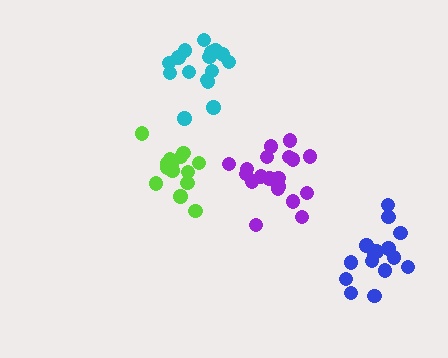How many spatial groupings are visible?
There are 4 spatial groupings.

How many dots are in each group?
Group 1: 14 dots, Group 2: 17 dots, Group 3: 16 dots, Group 4: 20 dots (67 total).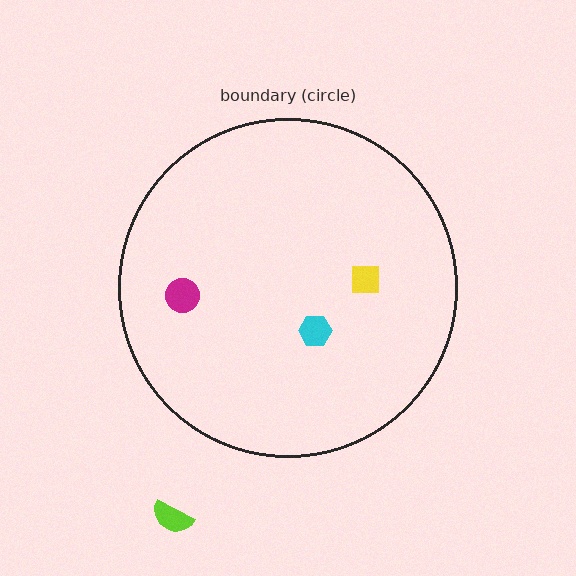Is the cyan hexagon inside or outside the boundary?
Inside.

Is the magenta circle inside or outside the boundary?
Inside.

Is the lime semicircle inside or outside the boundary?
Outside.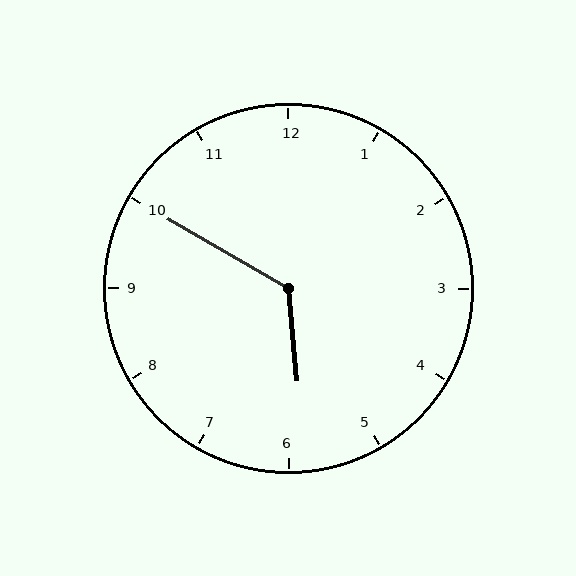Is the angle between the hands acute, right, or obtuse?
It is obtuse.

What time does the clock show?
5:50.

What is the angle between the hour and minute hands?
Approximately 125 degrees.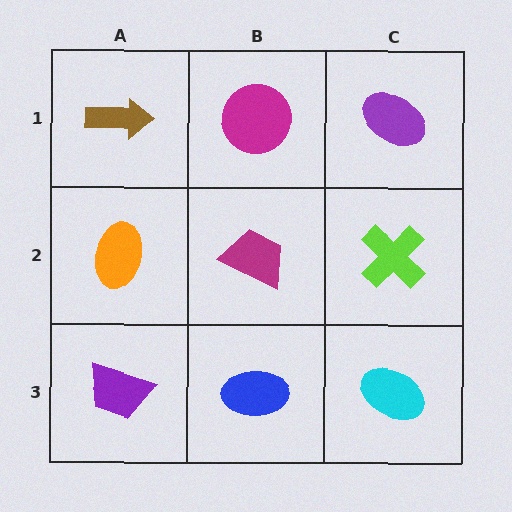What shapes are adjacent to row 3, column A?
An orange ellipse (row 2, column A), a blue ellipse (row 3, column B).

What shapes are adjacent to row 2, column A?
A brown arrow (row 1, column A), a purple trapezoid (row 3, column A), a magenta trapezoid (row 2, column B).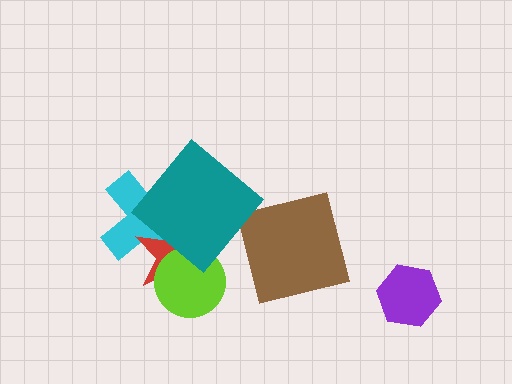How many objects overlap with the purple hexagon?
0 objects overlap with the purple hexagon.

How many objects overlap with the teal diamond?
2 objects overlap with the teal diamond.